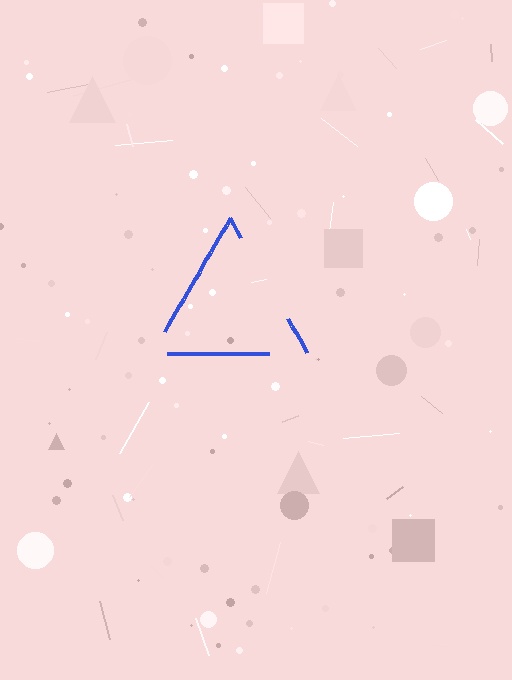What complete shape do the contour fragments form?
The contour fragments form a triangle.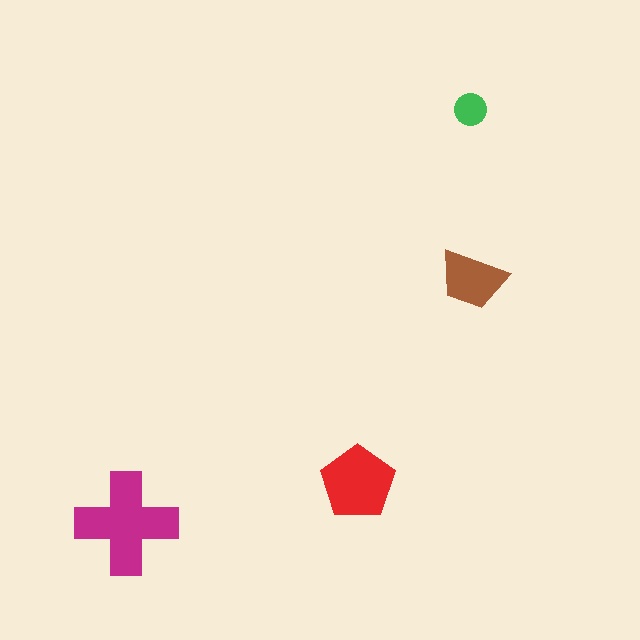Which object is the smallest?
The green circle.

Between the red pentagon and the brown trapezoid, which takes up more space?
The red pentagon.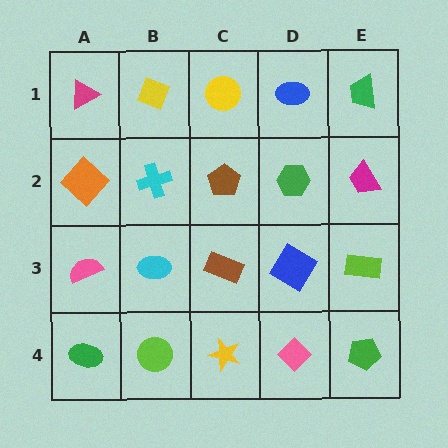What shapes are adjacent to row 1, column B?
A cyan cross (row 2, column B), a magenta triangle (row 1, column A), a yellow circle (row 1, column C).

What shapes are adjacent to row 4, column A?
A pink semicircle (row 3, column A), a lime circle (row 4, column B).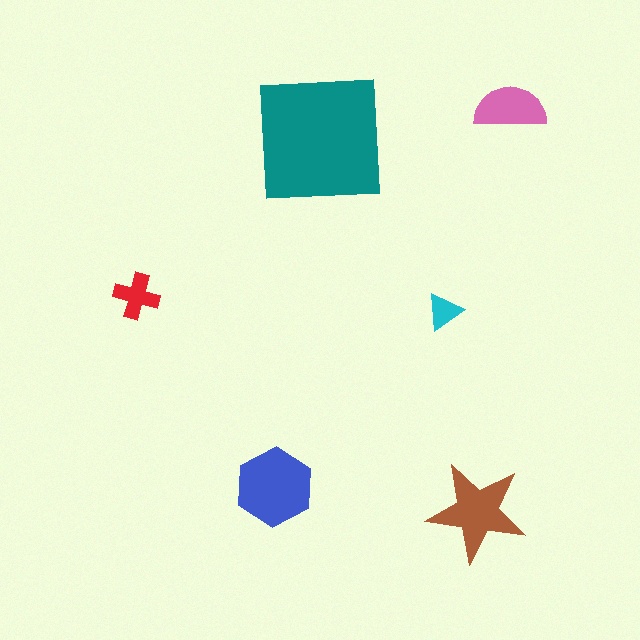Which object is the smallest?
The cyan triangle.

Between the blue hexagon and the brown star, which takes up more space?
The blue hexagon.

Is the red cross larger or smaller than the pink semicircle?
Smaller.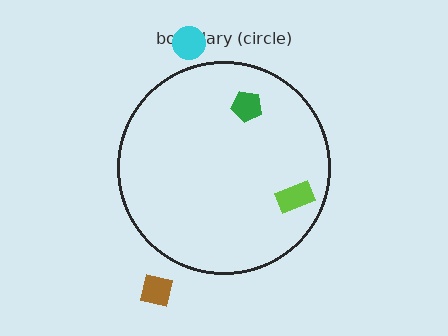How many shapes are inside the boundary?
2 inside, 2 outside.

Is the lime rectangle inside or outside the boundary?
Inside.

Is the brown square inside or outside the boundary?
Outside.